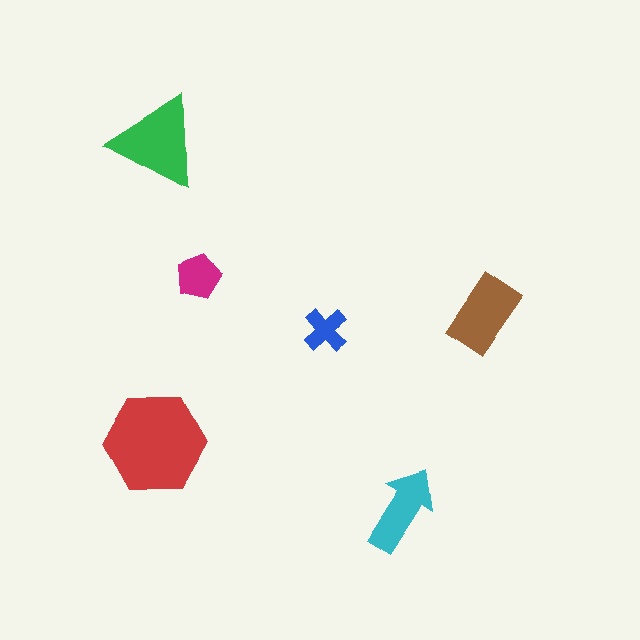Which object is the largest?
The red hexagon.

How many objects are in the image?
There are 6 objects in the image.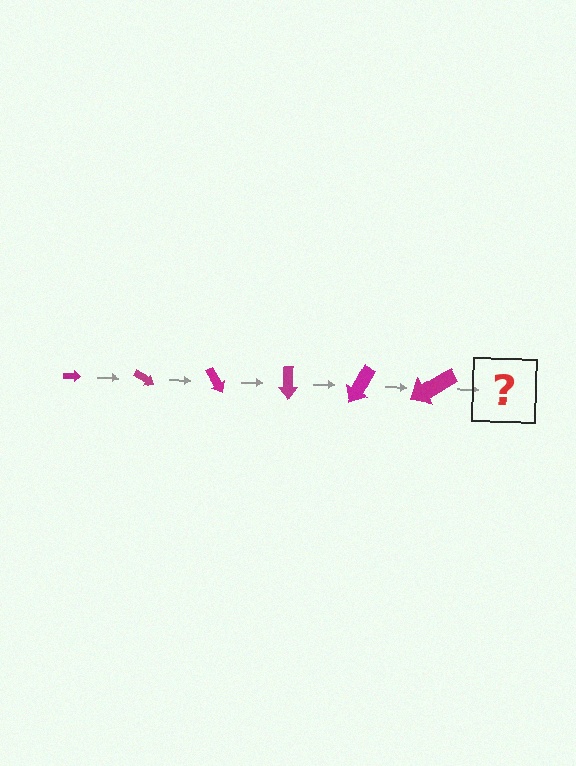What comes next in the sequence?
The next element should be an arrow, larger than the previous one and rotated 180 degrees from the start.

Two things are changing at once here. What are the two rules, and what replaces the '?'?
The two rules are that the arrow grows larger each step and it rotates 30 degrees each step. The '?' should be an arrow, larger than the previous one and rotated 180 degrees from the start.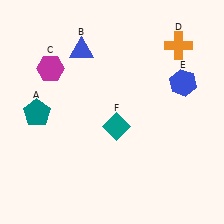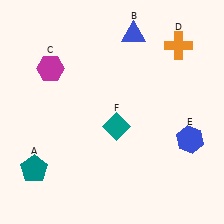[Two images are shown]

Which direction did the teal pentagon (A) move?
The teal pentagon (A) moved down.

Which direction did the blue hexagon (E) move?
The blue hexagon (E) moved down.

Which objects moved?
The objects that moved are: the teal pentagon (A), the blue triangle (B), the blue hexagon (E).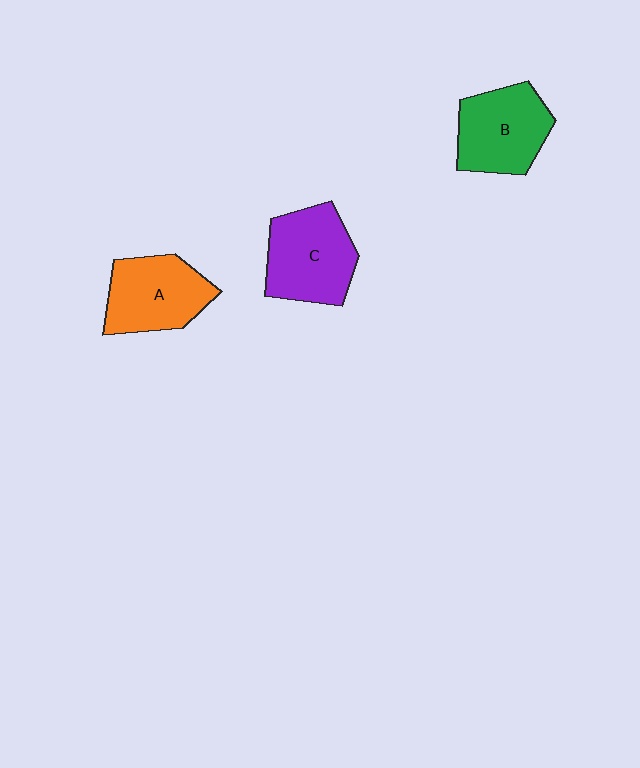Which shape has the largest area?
Shape C (purple).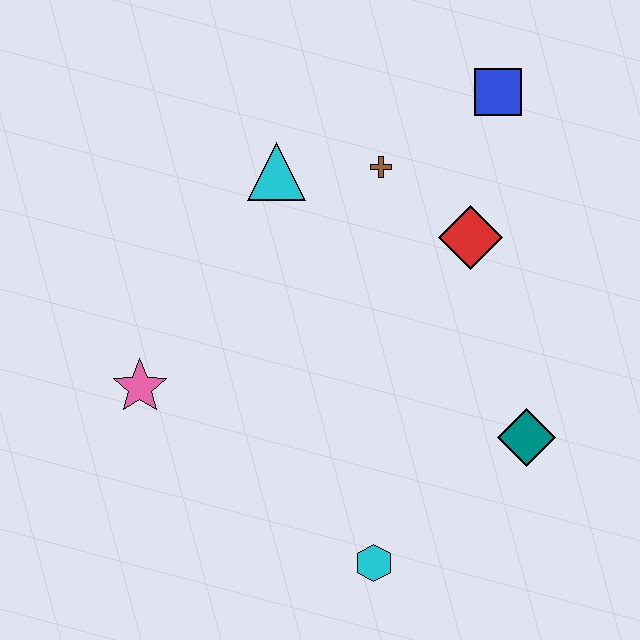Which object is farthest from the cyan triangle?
The cyan hexagon is farthest from the cyan triangle.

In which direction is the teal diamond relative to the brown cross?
The teal diamond is below the brown cross.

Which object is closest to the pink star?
The cyan triangle is closest to the pink star.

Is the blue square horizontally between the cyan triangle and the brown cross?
No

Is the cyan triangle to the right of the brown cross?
No